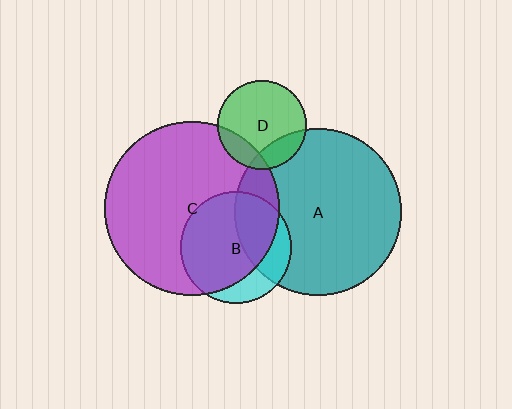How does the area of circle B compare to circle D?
Approximately 1.6 times.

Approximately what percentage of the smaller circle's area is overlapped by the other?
Approximately 15%.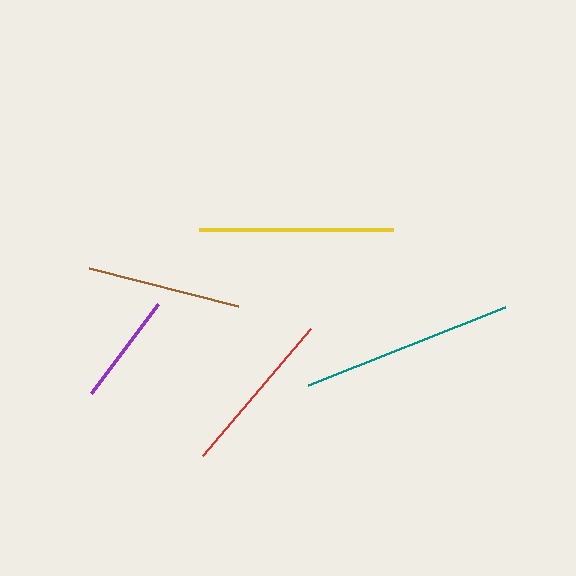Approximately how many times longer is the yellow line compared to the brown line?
The yellow line is approximately 1.3 times the length of the brown line.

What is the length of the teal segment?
The teal segment is approximately 212 pixels long.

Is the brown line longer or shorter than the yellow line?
The yellow line is longer than the brown line.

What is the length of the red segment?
The red segment is approximately 167 pixels long.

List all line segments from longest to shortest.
From longest to shortest: teal, yellow, red, brown, purple.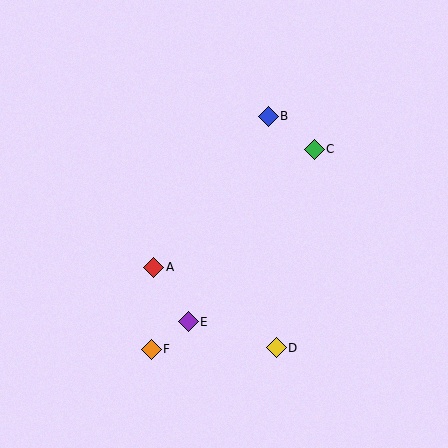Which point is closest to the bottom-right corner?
Point D is closest to the bottom-right corner.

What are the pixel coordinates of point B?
Point B is at (268, 116).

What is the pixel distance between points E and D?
The distance between E and D is 91 pixels.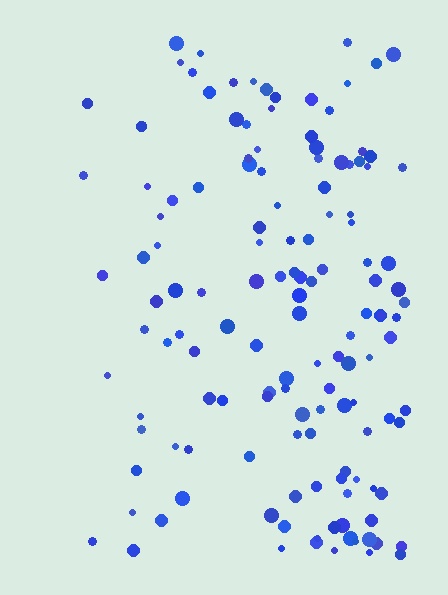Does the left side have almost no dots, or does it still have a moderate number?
Still a moderate number, just noticeably fewer than the right.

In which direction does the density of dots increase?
From left to right, with the right side densest.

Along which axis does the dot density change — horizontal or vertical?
Horizontal.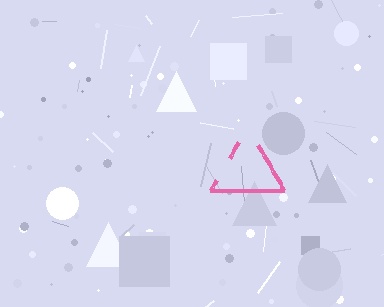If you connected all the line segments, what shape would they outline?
They would outline a triangle.